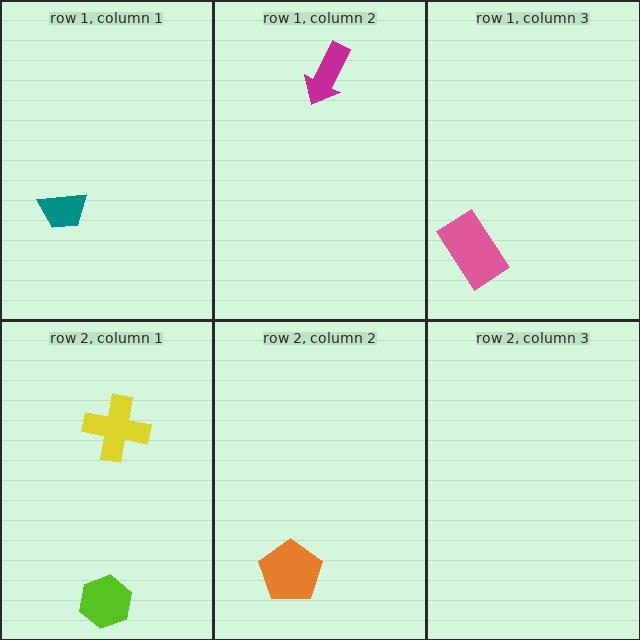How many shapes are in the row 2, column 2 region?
1.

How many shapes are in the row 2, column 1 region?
2.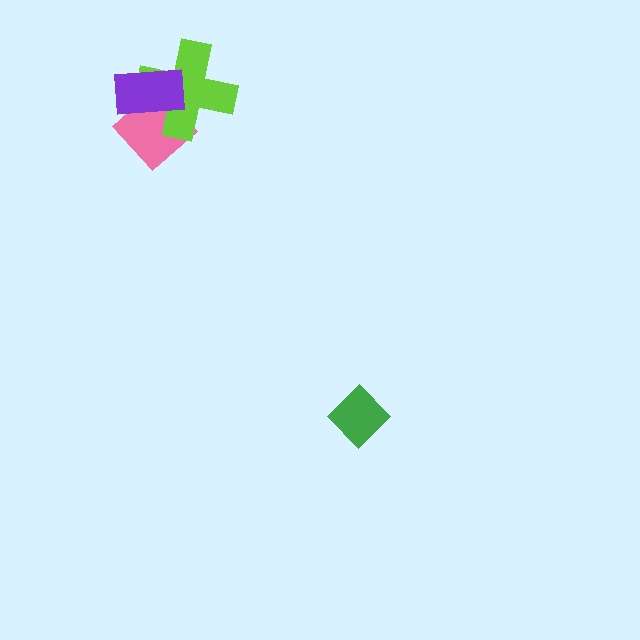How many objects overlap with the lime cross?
2 objects overlap with the lime cross.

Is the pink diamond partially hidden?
Yes, it is partially covered by another shape.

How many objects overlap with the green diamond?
0 objects overlap with the green diamond.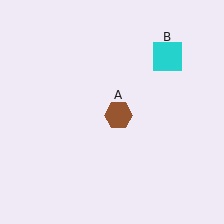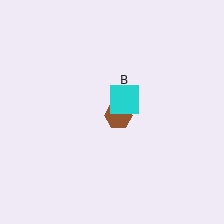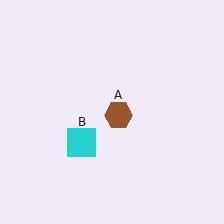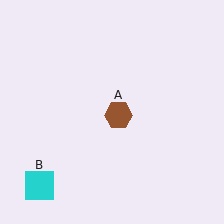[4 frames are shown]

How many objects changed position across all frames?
1 object changed position: cyan square (object B).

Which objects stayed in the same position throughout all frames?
Brown hexagon (object A) remained stationary.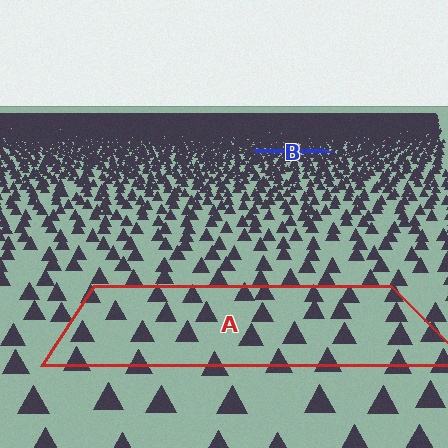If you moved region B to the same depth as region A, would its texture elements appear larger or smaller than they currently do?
They would appear larger. At a closer depth, the same texture elements are projected at a bigger on-screen size.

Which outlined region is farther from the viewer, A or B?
Region B is farther from the viewer — the texture elements inside it appear smaller and more densely packed.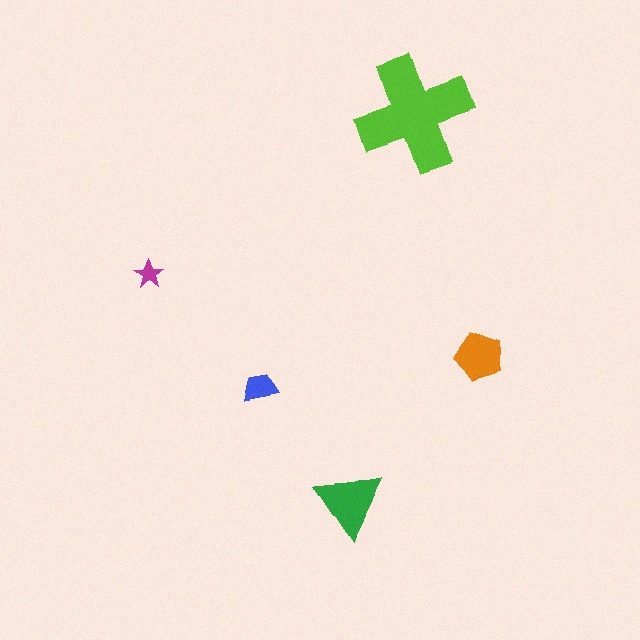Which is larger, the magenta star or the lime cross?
The lime cross.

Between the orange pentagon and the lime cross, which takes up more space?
The lime cross.